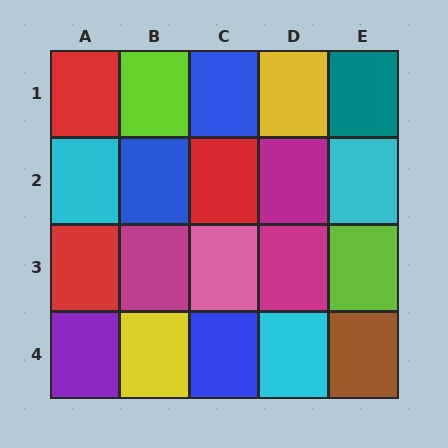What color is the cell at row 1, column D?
Yellow.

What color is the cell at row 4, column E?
Brown.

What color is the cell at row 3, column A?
Red.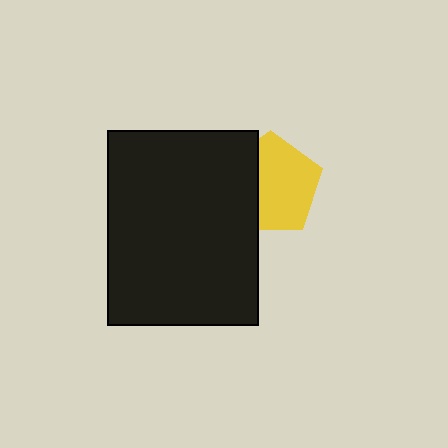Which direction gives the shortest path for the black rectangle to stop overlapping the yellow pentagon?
Moving left gives the shortest separation.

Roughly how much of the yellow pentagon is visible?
About half of it is visible (roughly 65%).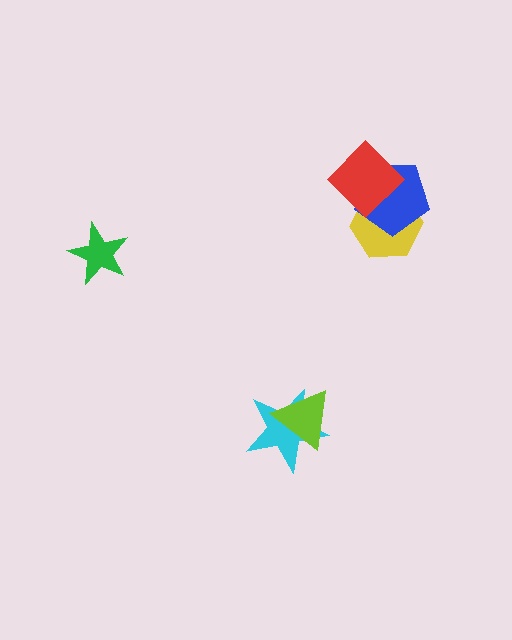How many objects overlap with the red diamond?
2 objects overlap with the red diamond.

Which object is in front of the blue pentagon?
The red diamond is in front of the blue pentagon.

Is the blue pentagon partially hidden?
Yes, it is partially covered by another shape.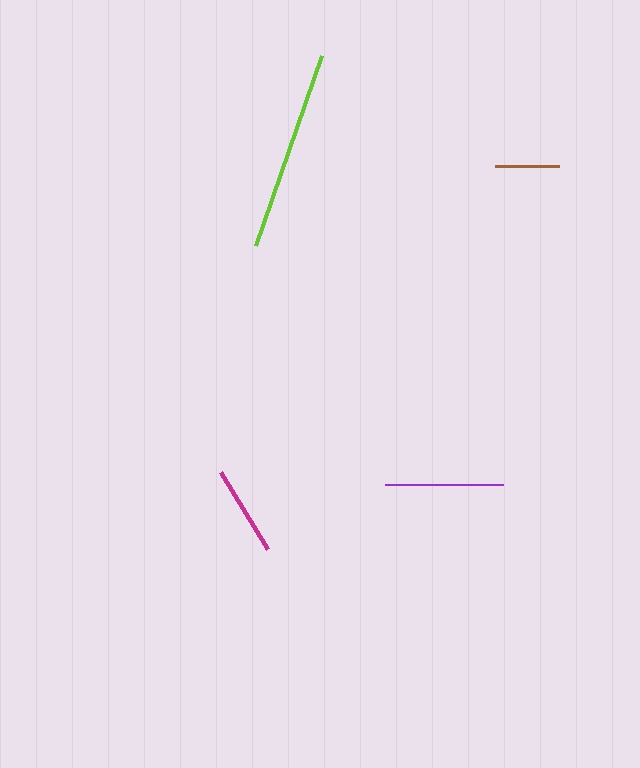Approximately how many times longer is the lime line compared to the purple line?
The lime line is approximately 1.7 times the length of the purple line.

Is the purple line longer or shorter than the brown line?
The purple line is longer than the brown line.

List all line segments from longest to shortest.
From longest to shortest: lime, purple, magenta, brown.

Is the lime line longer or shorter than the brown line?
The lime line is longer than the brown line.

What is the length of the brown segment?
The brown segment is approximately 64 pixels long.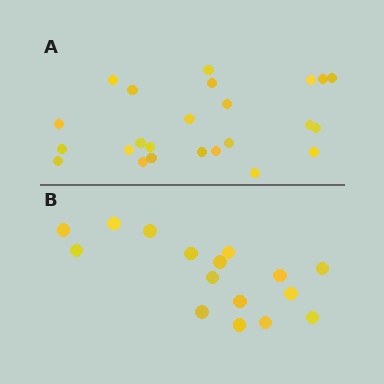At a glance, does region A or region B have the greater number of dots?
Region A (the top region) has more dots.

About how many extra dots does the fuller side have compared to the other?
Region A has roughly 8 or so more dots than region B.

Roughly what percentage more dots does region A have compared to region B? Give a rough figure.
About 50% more.